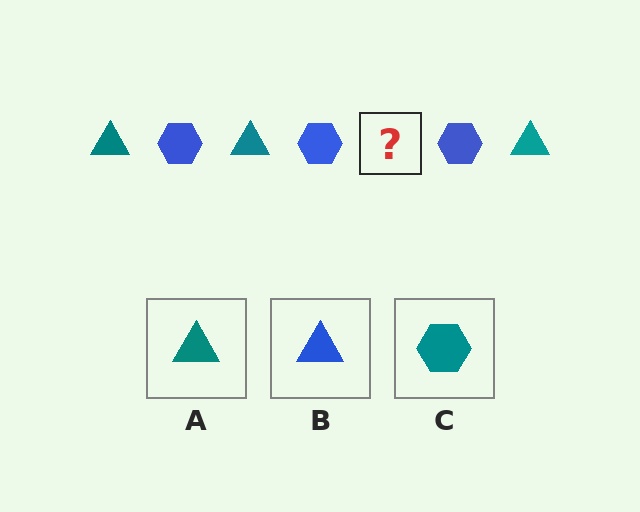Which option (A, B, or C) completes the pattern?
A.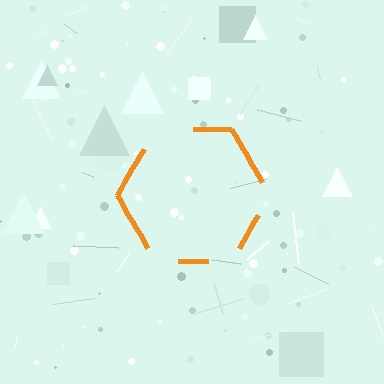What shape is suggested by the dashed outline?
The dashed outline suggests a hexagon.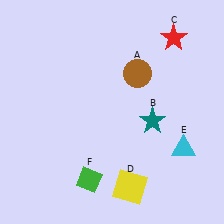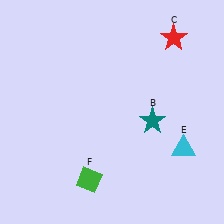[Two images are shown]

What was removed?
The yellow square (D), the brown circle (A) were removed in Image 2.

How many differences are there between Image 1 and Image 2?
There are 2 differences between the two images.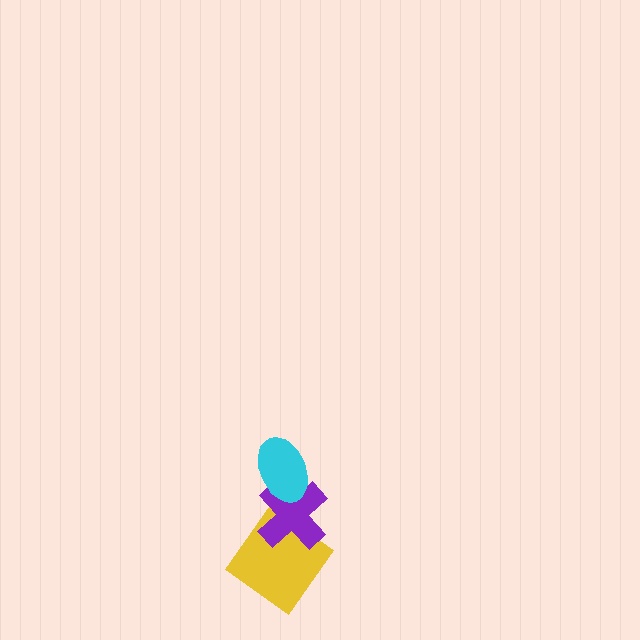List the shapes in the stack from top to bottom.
From top to bottom: the cyan ellipse, the purple cross, the yellow diamond.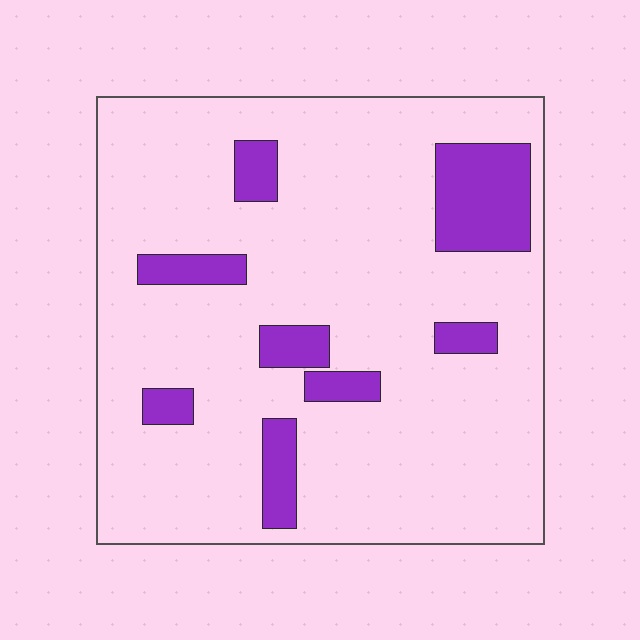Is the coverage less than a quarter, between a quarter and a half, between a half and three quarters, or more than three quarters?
Less than a quarter.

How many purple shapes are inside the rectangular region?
8.